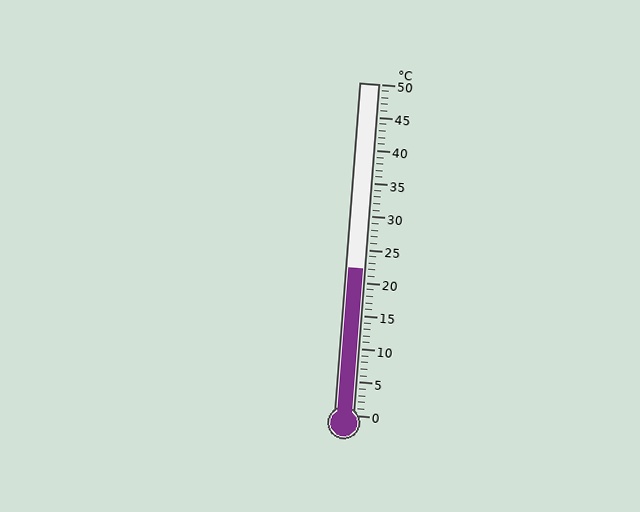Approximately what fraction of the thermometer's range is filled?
The thermometer is filled to approximately 45% of its range.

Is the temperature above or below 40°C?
The temperature is below 40°C.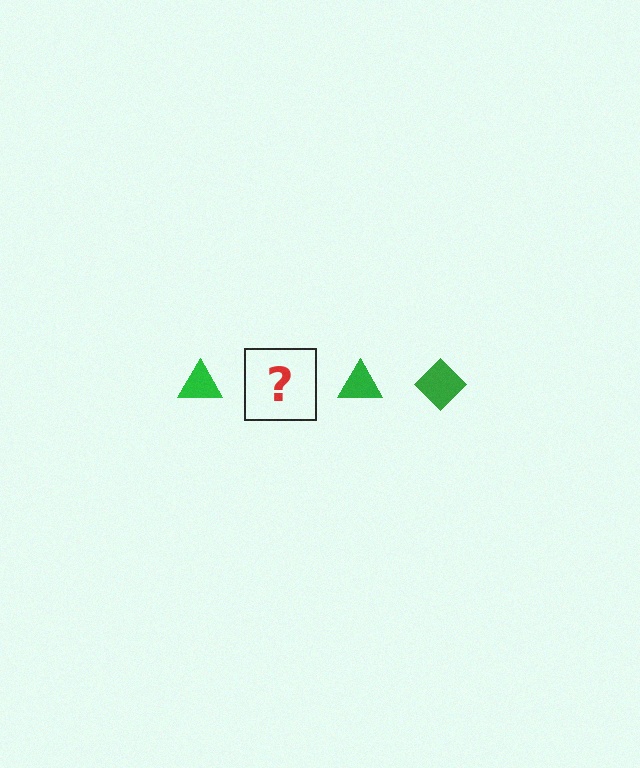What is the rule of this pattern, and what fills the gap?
The rule is that the pattern cycles through triangle, diamond shapes in green. The gap should be filled with a green diamond.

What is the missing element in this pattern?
The missing element is a green diamond.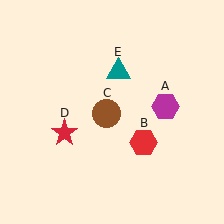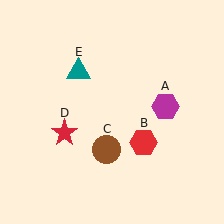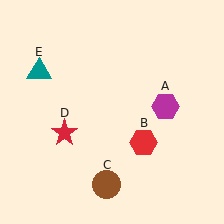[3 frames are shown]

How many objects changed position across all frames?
2 objects changed position: brown circle (object C), teal triangle (object E).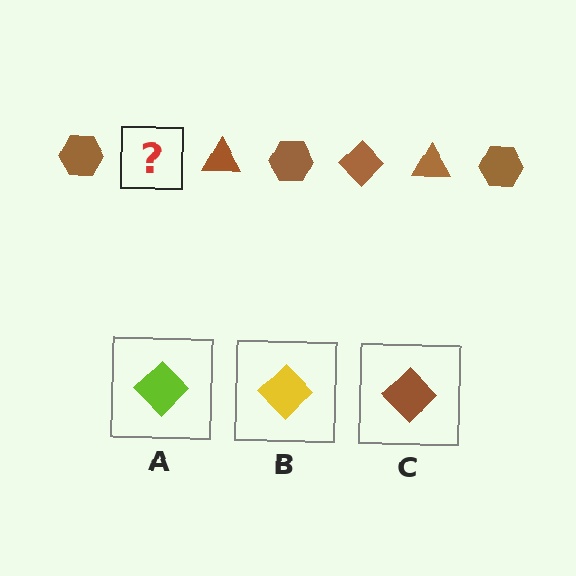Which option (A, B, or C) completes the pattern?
C.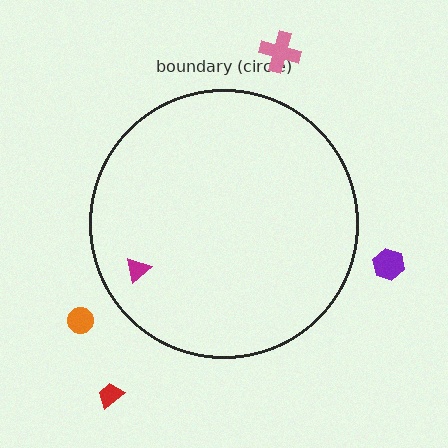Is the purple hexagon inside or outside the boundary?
Outside.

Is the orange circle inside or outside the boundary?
Outside.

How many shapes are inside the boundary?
1 inside, 4 outside.